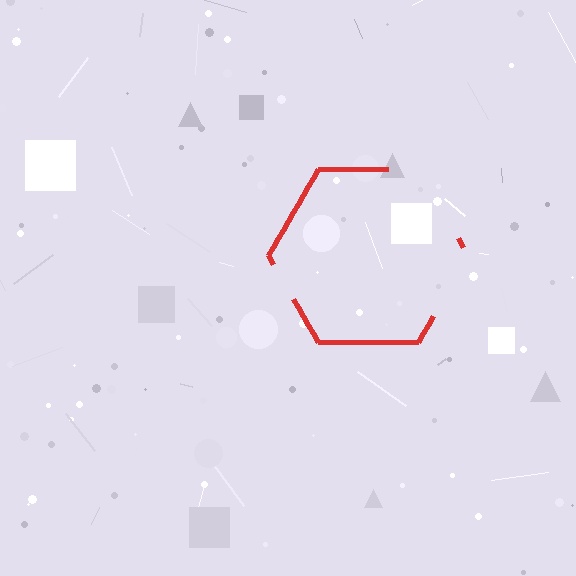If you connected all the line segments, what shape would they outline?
They would outline a hexagon.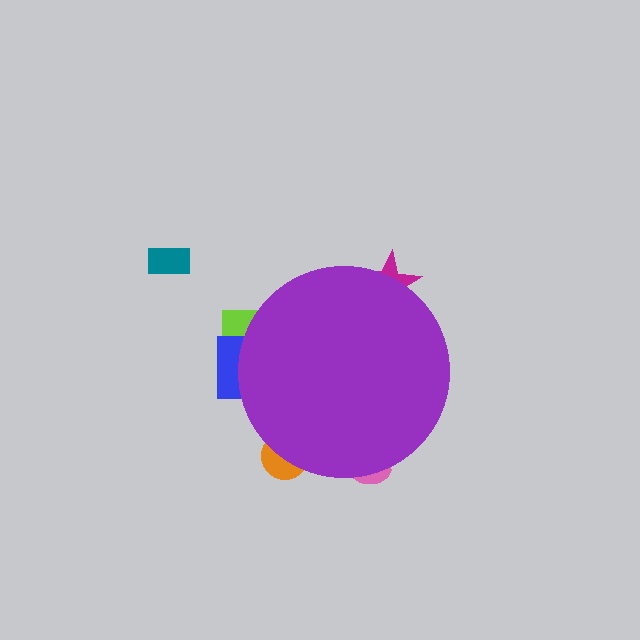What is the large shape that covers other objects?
A purple circle.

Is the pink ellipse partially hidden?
Yes, the pink ellipse is partially hidden behind the purple circle.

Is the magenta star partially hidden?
Yes, the magenta star is partially hidden behind the purple circle.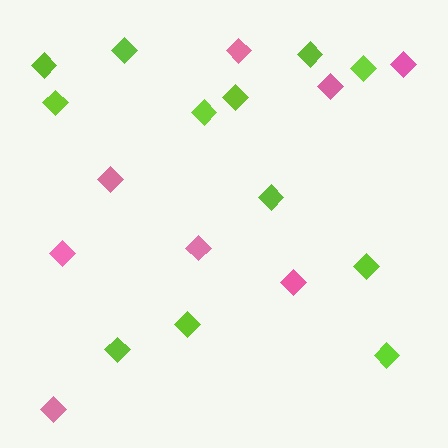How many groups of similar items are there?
There are 2 groups: one group of lime diamonds (12) and one group of pink diamonds (8).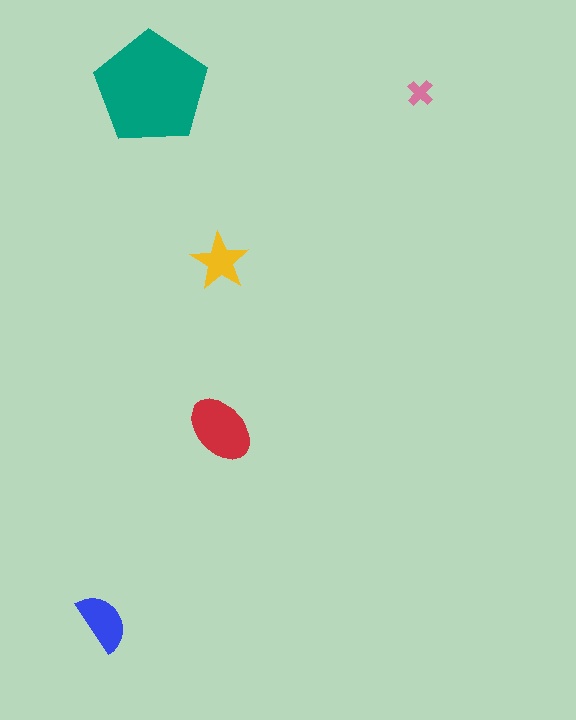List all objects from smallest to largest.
The pink cross, the yellow star, the blue semicircle, the red ellipse, the teal pentagon.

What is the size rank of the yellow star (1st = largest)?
4th.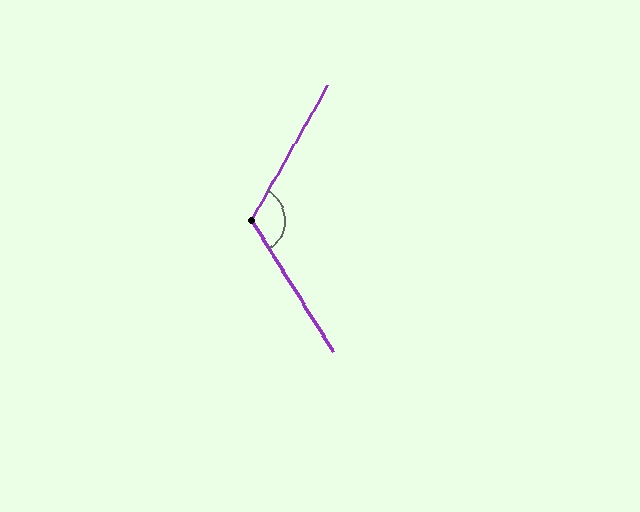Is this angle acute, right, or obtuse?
It is obtuse.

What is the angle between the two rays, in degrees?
Approximately 119 degrees.